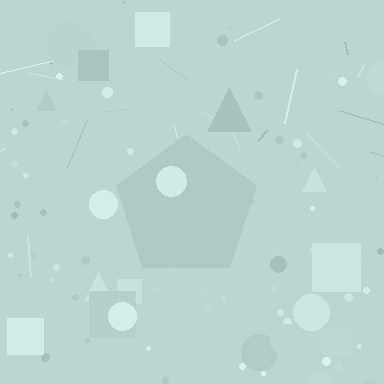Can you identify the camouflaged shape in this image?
The camouflaged shape is a pentagon.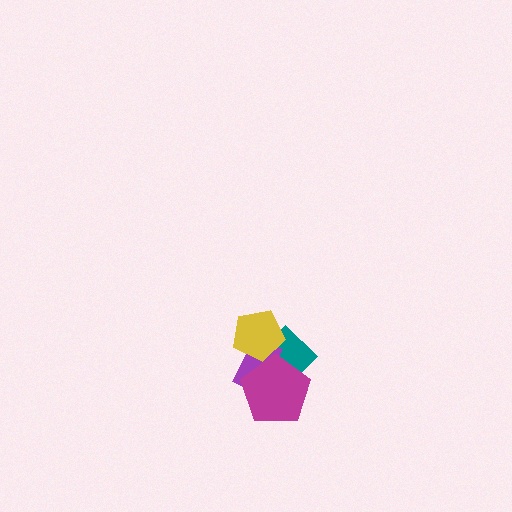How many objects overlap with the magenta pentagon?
2 objects overlap with the magenta pentagon.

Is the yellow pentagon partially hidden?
No, no other shape covers it.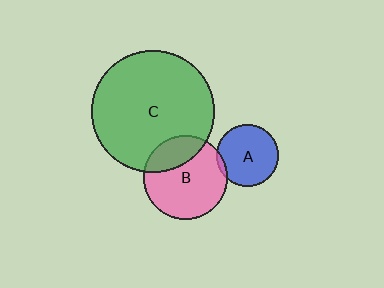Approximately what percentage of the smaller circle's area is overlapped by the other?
Approximately 5%.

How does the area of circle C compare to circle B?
Approximately 2.1 times.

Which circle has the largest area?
Circle C (green).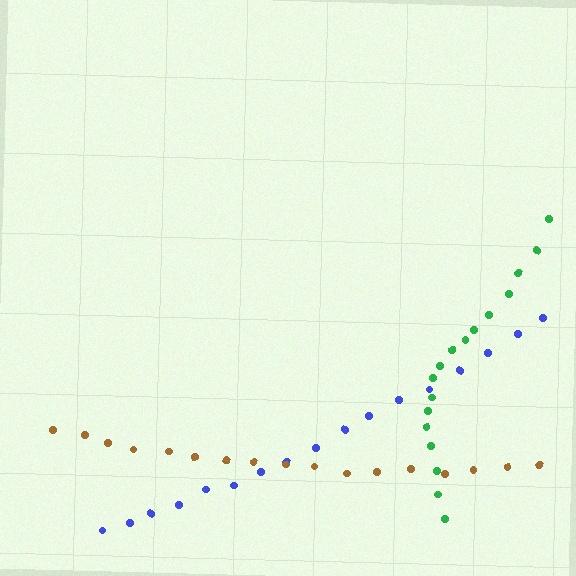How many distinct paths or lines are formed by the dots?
There are 3 distinct paths.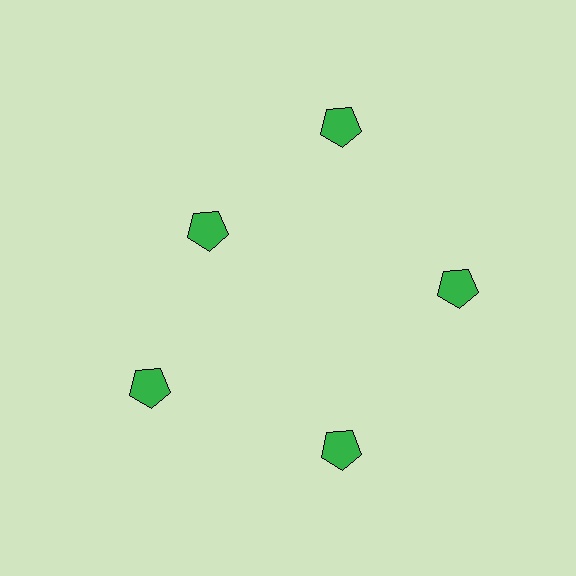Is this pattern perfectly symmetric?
No. The 5 green pentagons are arranged in a ring, but one element near the 10 o'clock position is pulled inward toward the center, breaking the 5-fold rotational symmetry.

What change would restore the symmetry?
The symmetry would be restored by moving it outward, back onto the ring so that all 5 pentagons sit at equal angles and equal distance from the center.